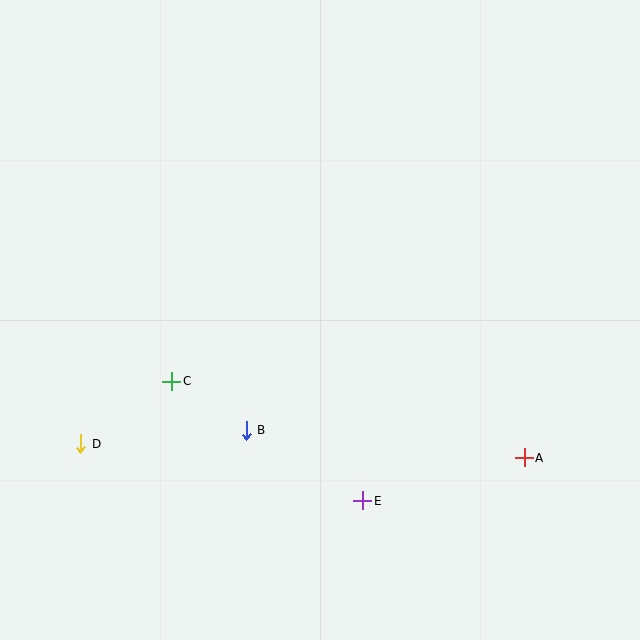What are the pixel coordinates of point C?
Point C is at (172, 381).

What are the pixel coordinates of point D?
Point D is at (81, 444).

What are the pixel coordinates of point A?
Point A is at (524, 458).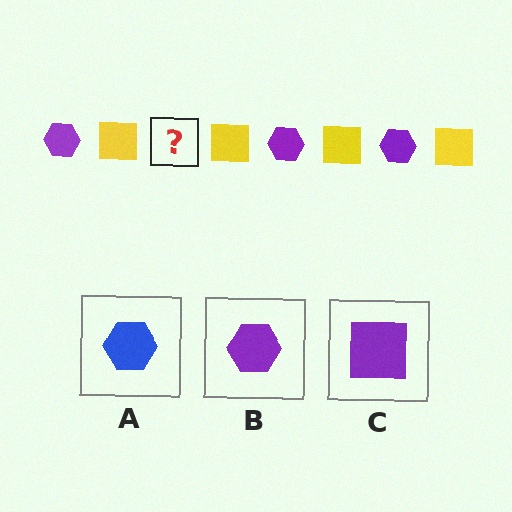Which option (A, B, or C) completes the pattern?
B.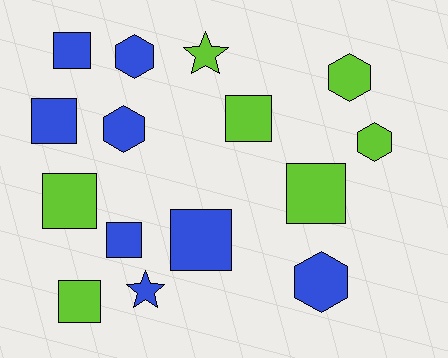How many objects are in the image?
There are 15 objects.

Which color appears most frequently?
Blue, with 8 objects.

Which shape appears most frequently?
Square, with 8 objects.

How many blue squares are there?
There are 4 blue squares.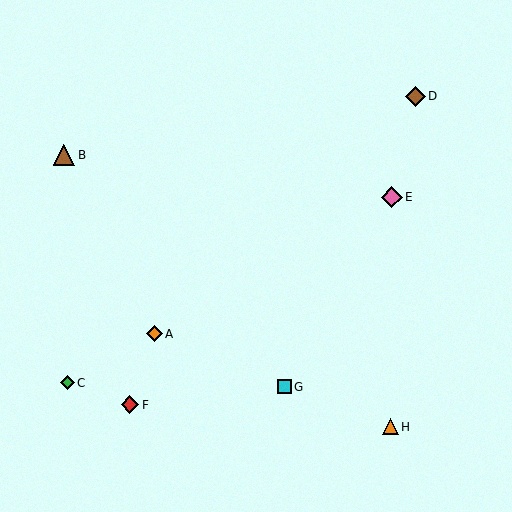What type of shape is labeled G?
Shape G is a cyan square.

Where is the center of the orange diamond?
The center of the orange diamond is at (154, 334).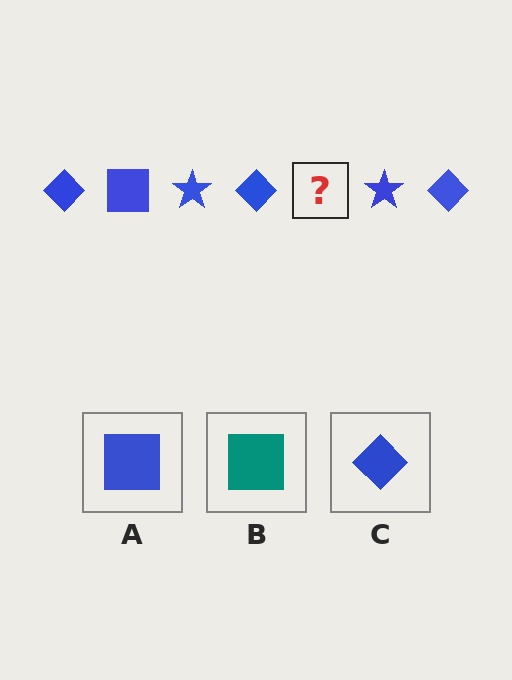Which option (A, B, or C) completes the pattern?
A.